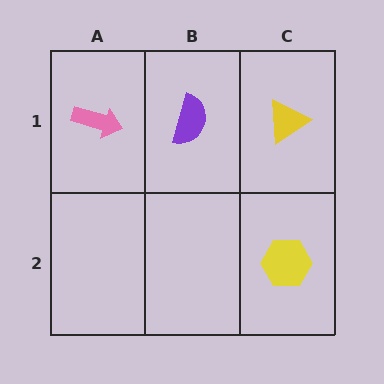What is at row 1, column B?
A purple semicircle.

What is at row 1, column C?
A yellow triangle.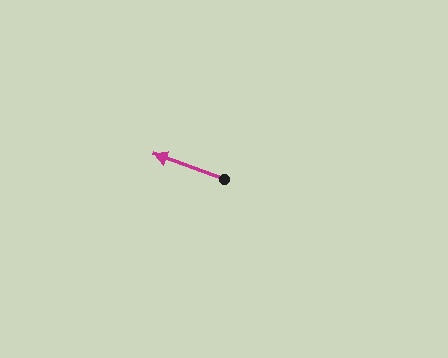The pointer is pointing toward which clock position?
Roughly 10 o'clock.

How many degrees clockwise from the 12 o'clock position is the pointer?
Approximately 290 degrees.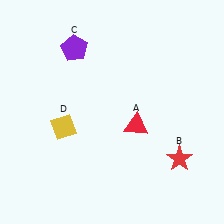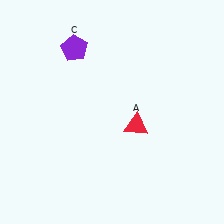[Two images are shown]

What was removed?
The red star (B), the yellow diamond (D) were removed in Image 2.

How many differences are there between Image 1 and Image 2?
There are 2 differences between the two images.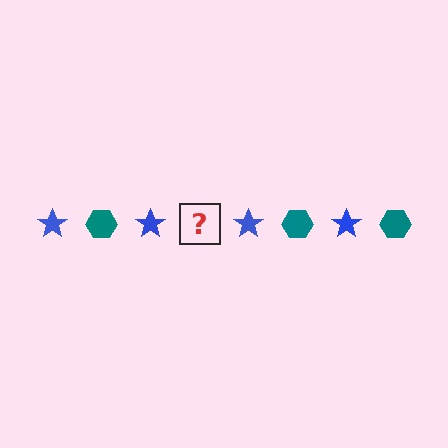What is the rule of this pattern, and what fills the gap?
The rule is that the pattern alternates between blue star and teal hexagon. The gap should be filled with a teal hexagon.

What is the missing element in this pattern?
The missing element is a teal hexagon.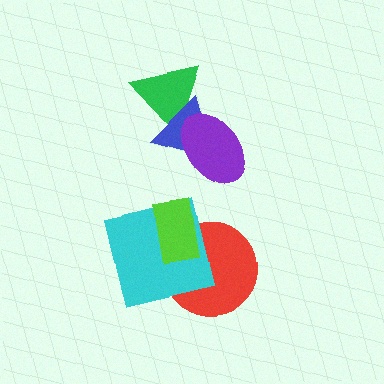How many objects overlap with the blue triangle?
2 objects overlap with the blue triangle.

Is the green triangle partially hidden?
Yes, it is partially covered by another shape.